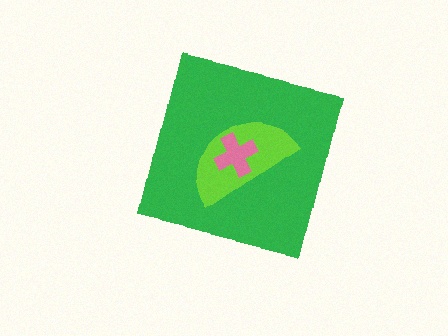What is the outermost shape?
The green square.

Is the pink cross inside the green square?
Yes.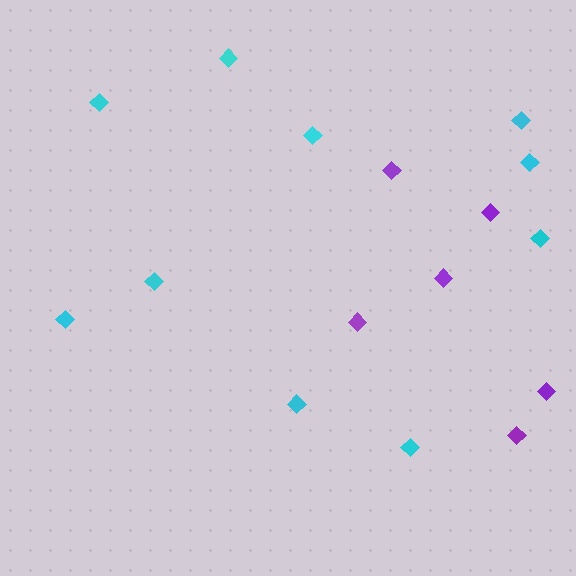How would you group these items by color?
There are 2 groups: one group of cyan diamonds (10) and one group of purple diamonds (6).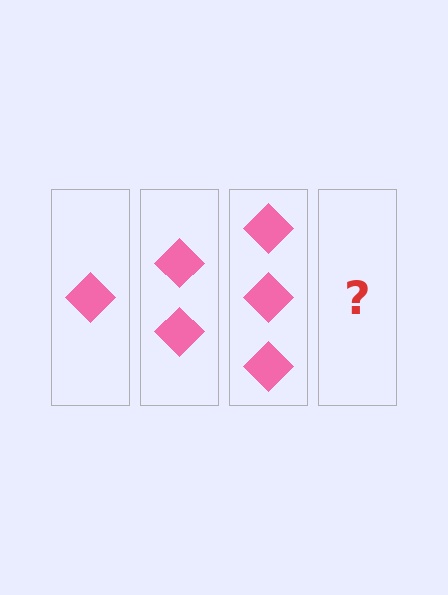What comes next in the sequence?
The next element should be 4 diamonds.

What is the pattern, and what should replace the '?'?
The pattern is that each step adds one more diamond. The '?' should be 4 diamonds.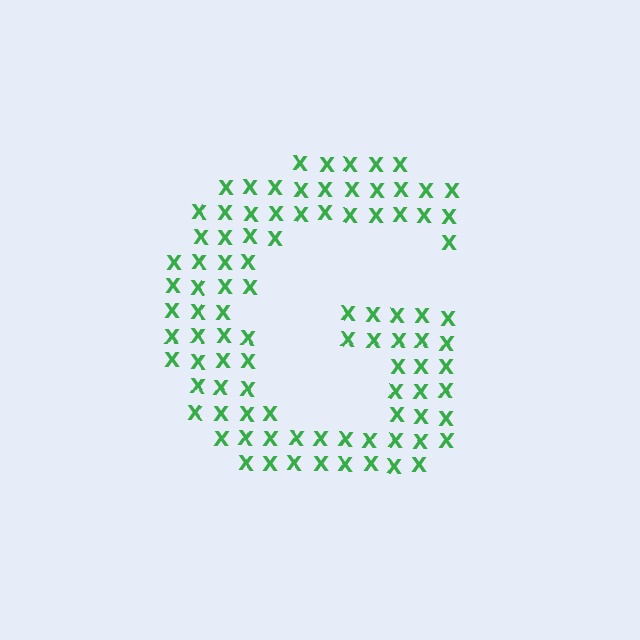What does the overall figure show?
The overall figure shows the letter G.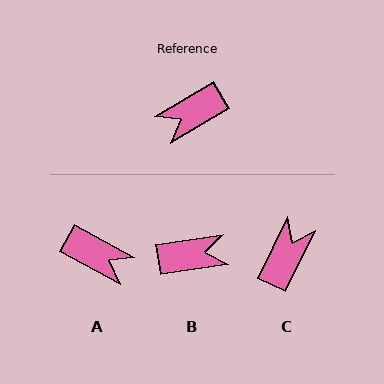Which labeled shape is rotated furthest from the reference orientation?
B, about 158 degrees away.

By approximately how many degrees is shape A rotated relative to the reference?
Approximately 121 degrees counter-clockwise.